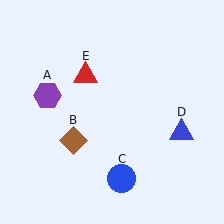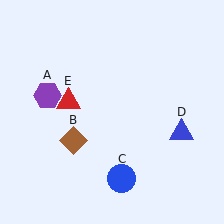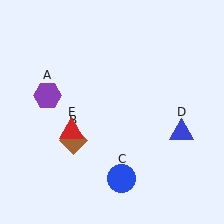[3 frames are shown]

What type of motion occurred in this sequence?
The red triangle (object E) rotated counterclockwise around the center of the scene.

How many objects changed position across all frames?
1 object changed position: red triangle (object E).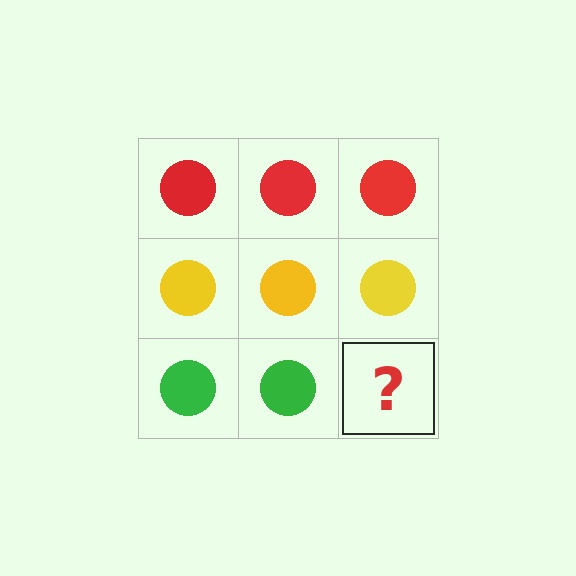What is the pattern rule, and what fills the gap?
The rule is that each row has a consistent color. The gap should be filled with a green circle.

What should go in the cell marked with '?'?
The missing cell should contain a green circle.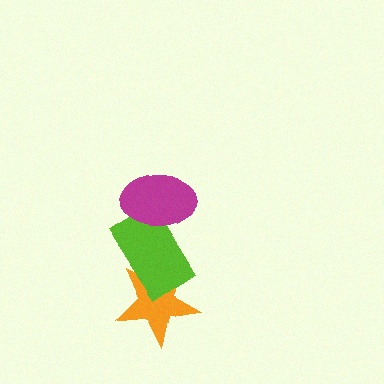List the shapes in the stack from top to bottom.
From top to bottom: the magenta ellipse, the lime rectangle, the orange star.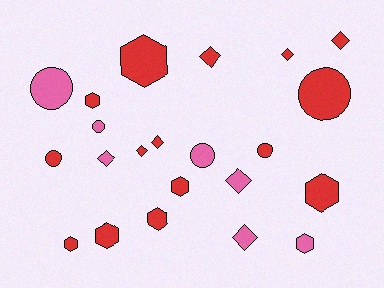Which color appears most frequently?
Red, with 15 objects.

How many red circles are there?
There are 3 red circles.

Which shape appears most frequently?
Diamond, with 8 objects.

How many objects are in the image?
There are 22 objects.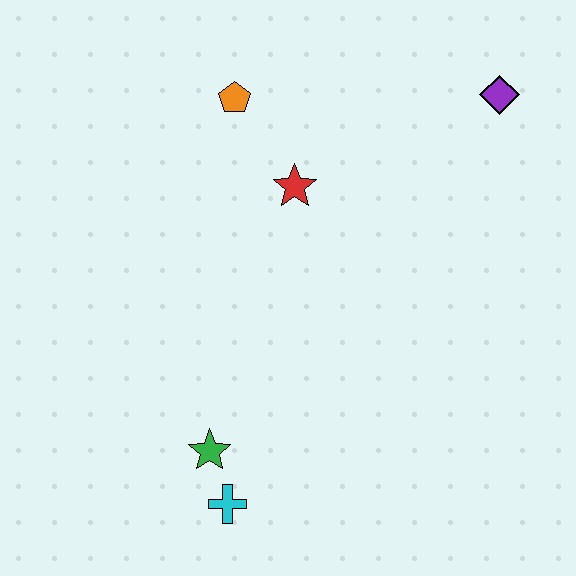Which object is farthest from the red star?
The cyan cross is farthest from the red star.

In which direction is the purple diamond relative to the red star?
The purple diamond is to the right of the red star.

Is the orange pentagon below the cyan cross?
No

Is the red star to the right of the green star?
Yes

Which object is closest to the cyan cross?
The green star is closest to the cyan cross.